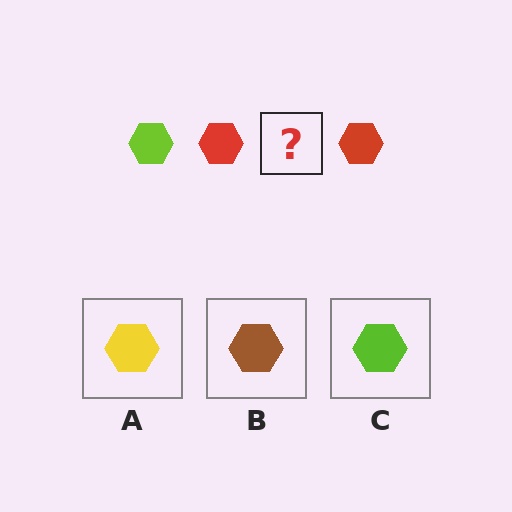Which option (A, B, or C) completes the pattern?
C.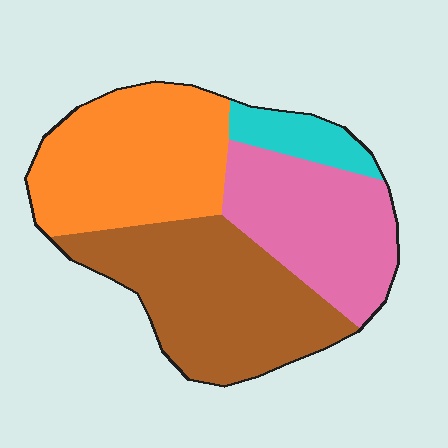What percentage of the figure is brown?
Brown covers about 35% of the figure.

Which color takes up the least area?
Cyan, at roughly 10%.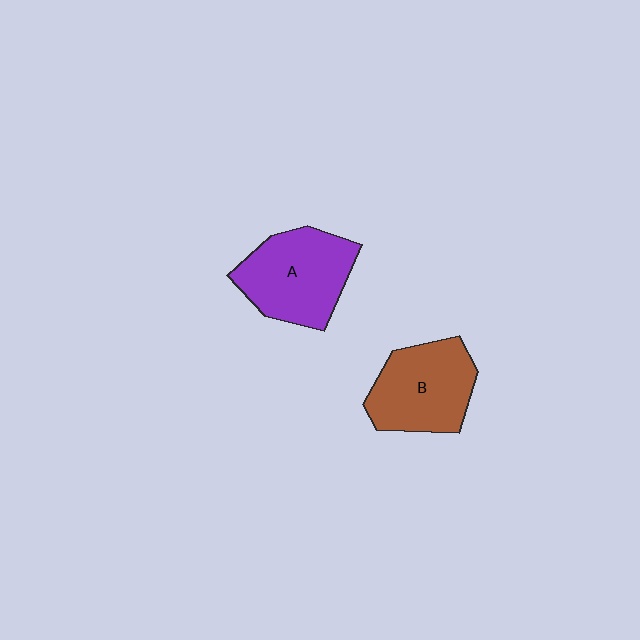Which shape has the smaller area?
Shape B (brown).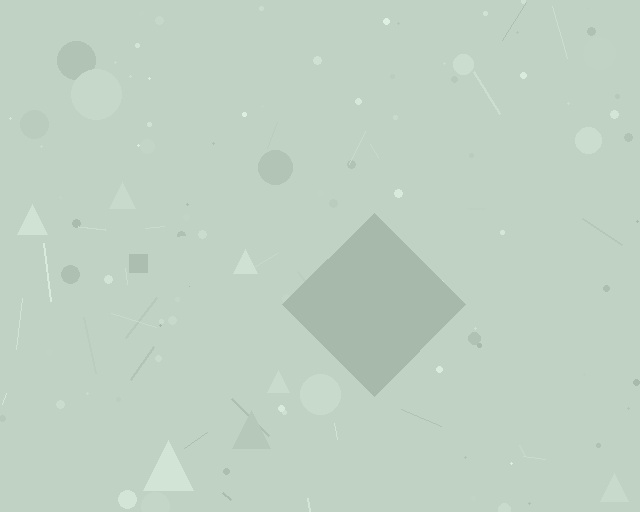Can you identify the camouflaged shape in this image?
The camouflaged shape is a diamond.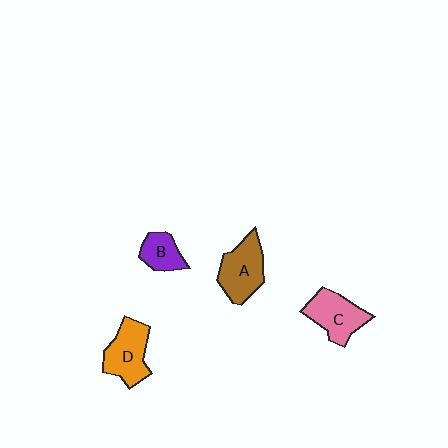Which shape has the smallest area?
Shape B (purple).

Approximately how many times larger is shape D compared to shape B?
Approximately 1.7 times.